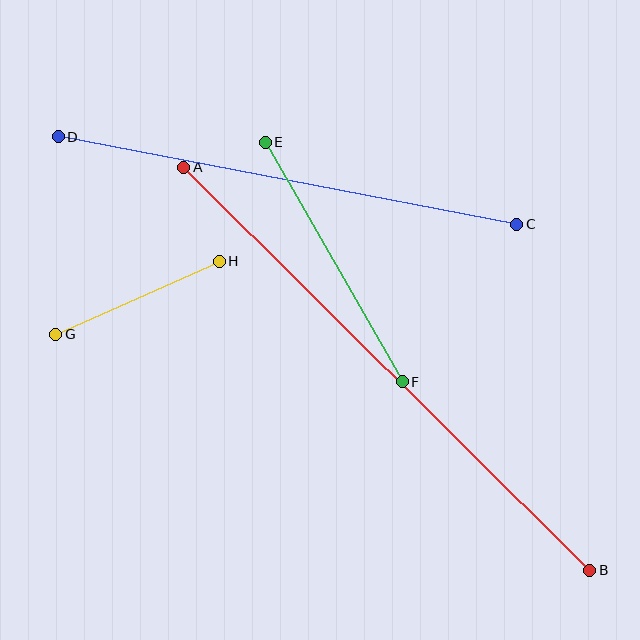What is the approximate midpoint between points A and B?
The midpoint is at approximately (387, 369) pixels.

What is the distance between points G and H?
The distance is approximately 179 pixels.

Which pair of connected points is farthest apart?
Points A and B are farthest apart.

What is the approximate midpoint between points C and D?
The midpoint is at approximately (288, 180) pixels.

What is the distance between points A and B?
The distance is approximately 572 pixels.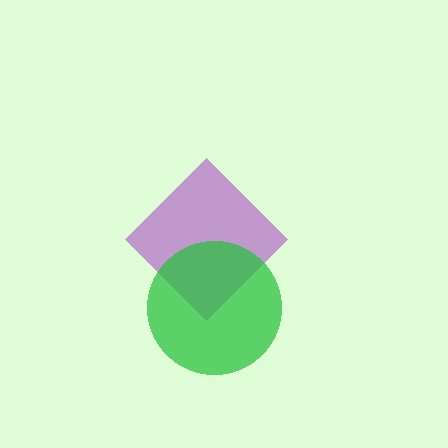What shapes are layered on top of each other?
The layered shapes are: a purple diamond, a green circle.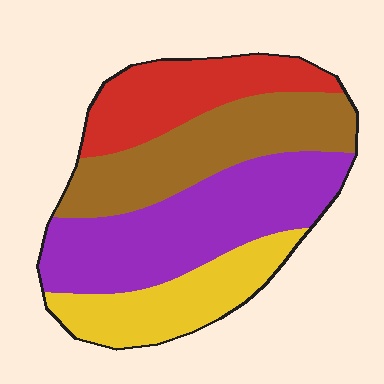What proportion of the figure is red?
Red takes up about one fifth (1/5) of the figure.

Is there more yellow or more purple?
Purple.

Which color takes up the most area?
Purple, at roughly 35%.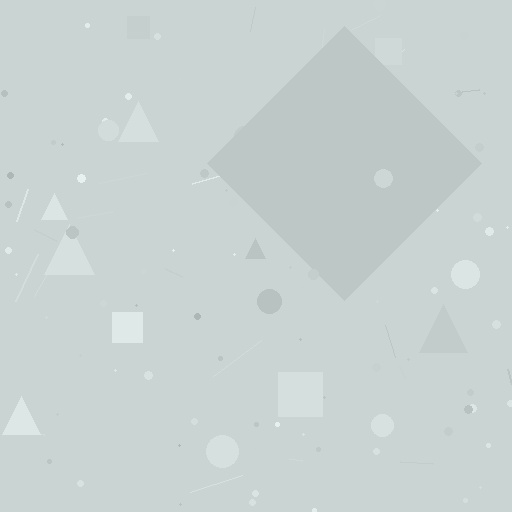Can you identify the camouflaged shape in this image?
The camouflaged shape is a diamond.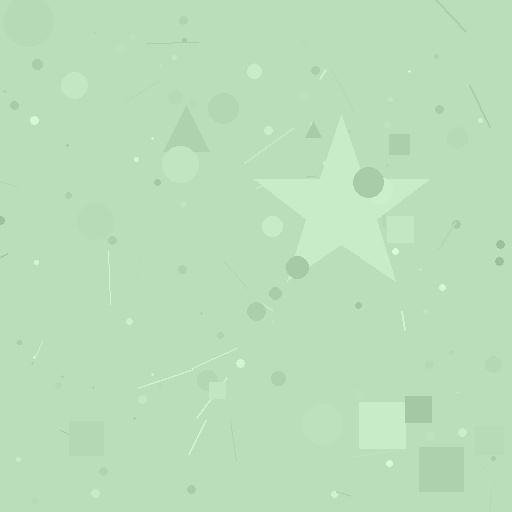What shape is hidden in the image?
A star is hidden in the image.